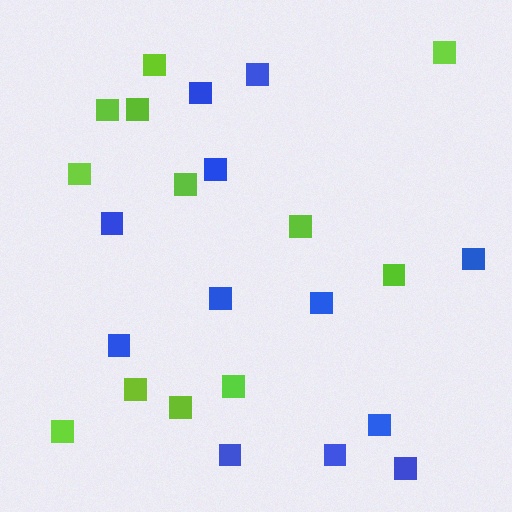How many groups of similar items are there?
There are 2 groups: one group of lime squares (12) and one group of blue squares (12).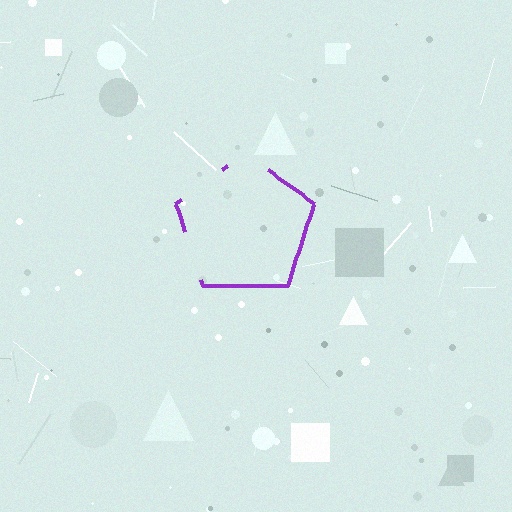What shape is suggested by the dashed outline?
The dashed outline suggests a pentagon.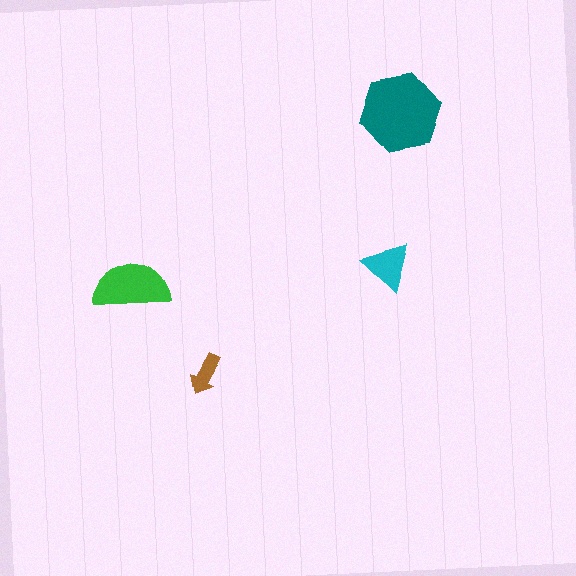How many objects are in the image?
There are 4 objects in the image.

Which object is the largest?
The teal hexagon.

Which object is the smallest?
The brown arrow.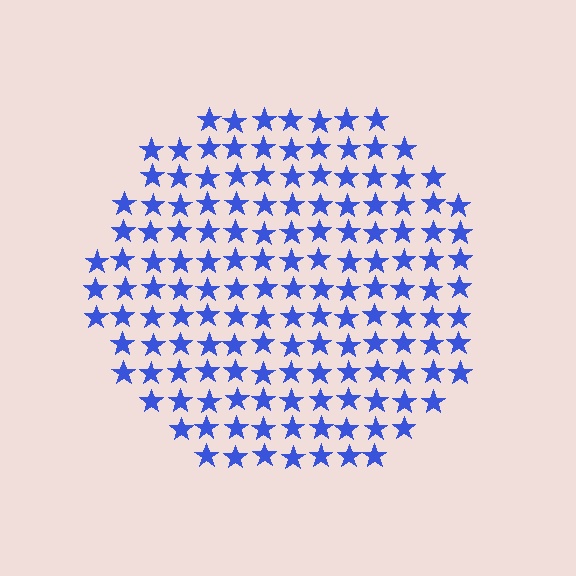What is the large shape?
The large shape is a circle.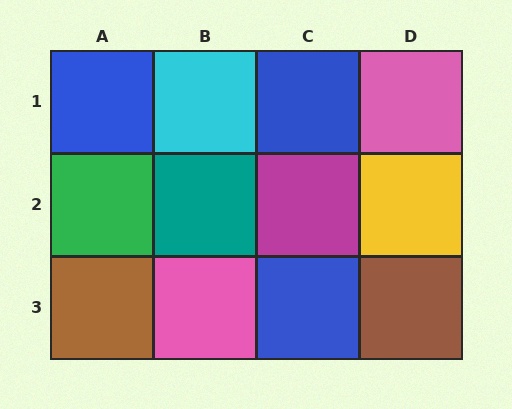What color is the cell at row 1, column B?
Cyan.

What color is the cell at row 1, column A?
Blue.